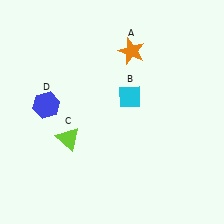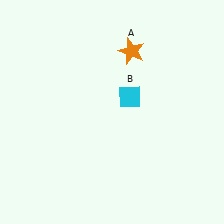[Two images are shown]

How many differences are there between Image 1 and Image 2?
There are 2 differences between the two images.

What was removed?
The blue hexagon (D), the lime triangle (C) were removed in Image 2.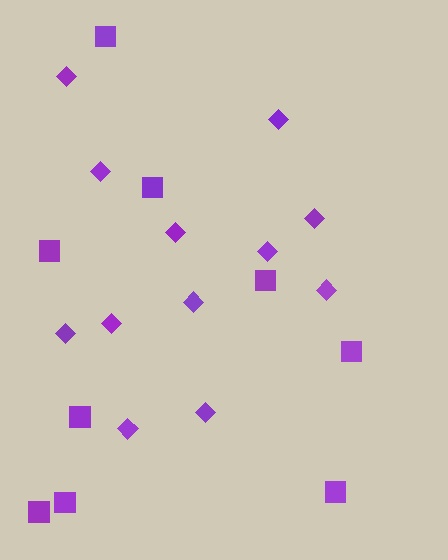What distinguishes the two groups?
There are 2 groups: one group of squares (9) and one group of diamonds (12).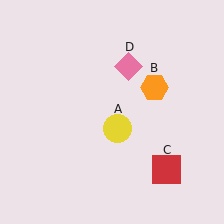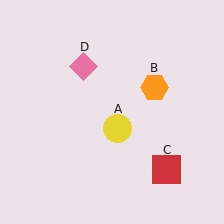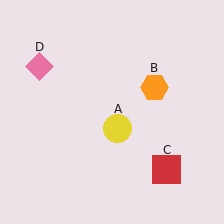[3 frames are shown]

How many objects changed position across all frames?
1 object changed position: pink diamond (object D).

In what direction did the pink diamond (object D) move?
The pink diamond (object D) moved left.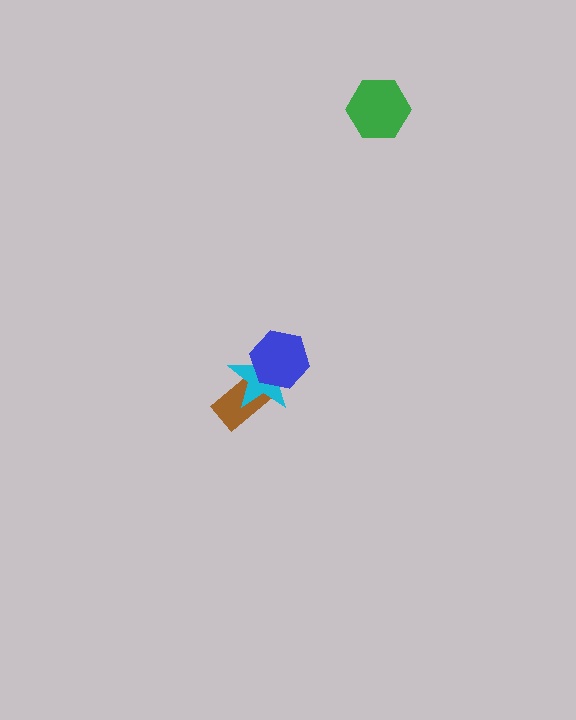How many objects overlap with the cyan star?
2 objects overlap with the cyan star.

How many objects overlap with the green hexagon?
0 objects overlap with the green hexagon.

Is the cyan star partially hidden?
Yes, it is partially covered by another shape.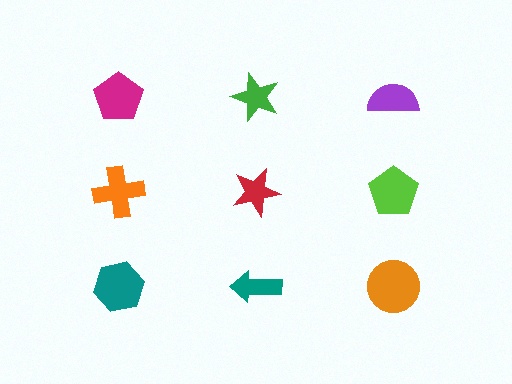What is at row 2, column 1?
An orange cross.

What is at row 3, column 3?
An orange circle.